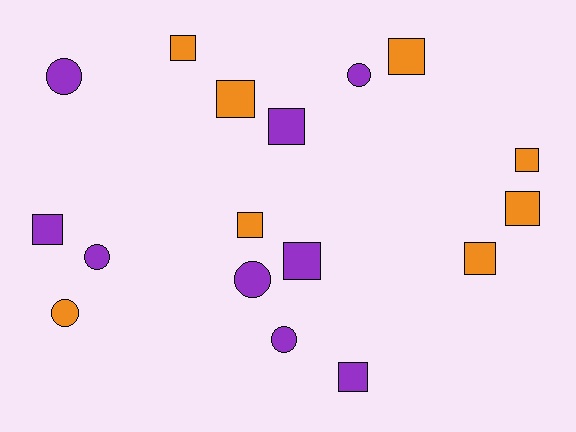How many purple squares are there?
There are 4 purple squares.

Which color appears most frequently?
Purple, with 9 objects.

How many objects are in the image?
There are 17 objects.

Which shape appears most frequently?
Square, with 11 objects.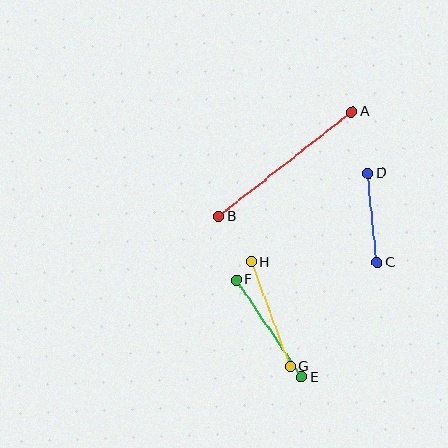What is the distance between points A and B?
The distance is approximately 169 pixels.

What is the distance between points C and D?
The distance is approximately 90 pixels.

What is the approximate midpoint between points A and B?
The midpoint is at approximately (285, 164) pixels.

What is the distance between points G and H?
The distance is approximately 112 pixels.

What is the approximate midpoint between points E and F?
The midpoint is at approximately (269, 329) pixels.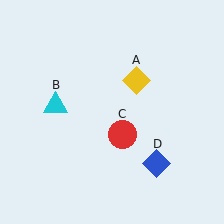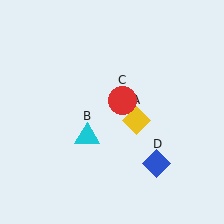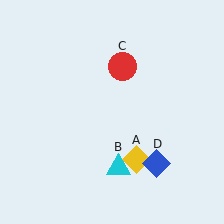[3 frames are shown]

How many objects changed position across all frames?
3 objects changed position: yellow diamond (object A), cyan triangle (object B), red circle (object C).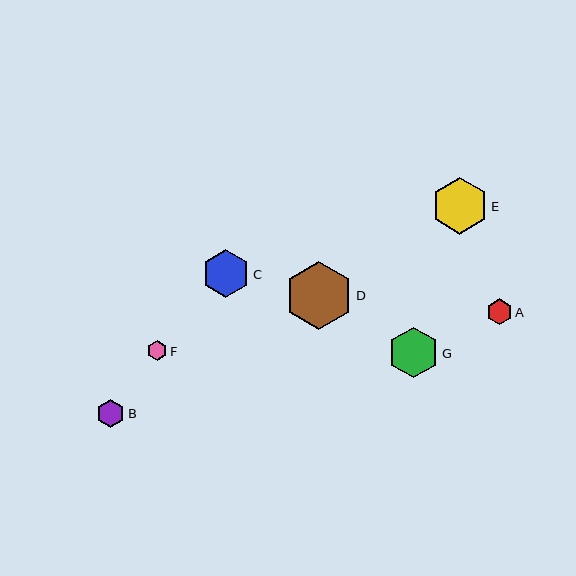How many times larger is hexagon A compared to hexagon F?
Hexagon A is approximately 1.3 times the size of hexagon F.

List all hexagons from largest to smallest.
From largest to smallest: D, E, G, C, B, A, F.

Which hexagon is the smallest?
Hexagon F is the smallest with a size of approximately 20 pixels.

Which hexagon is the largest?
Hexagon D is the largest with a size of approximately 69 pixels.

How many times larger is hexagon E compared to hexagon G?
Hexagon E is approximately 1.1 times the size of hexagon G.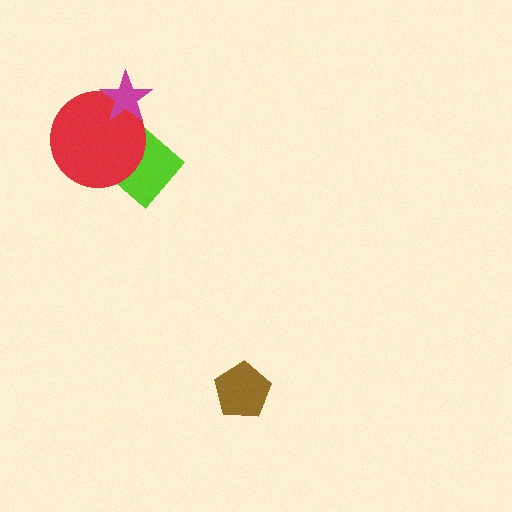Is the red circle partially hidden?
Yes, it is partially covered by another shape.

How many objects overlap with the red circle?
2 objects overlap with the red circle.